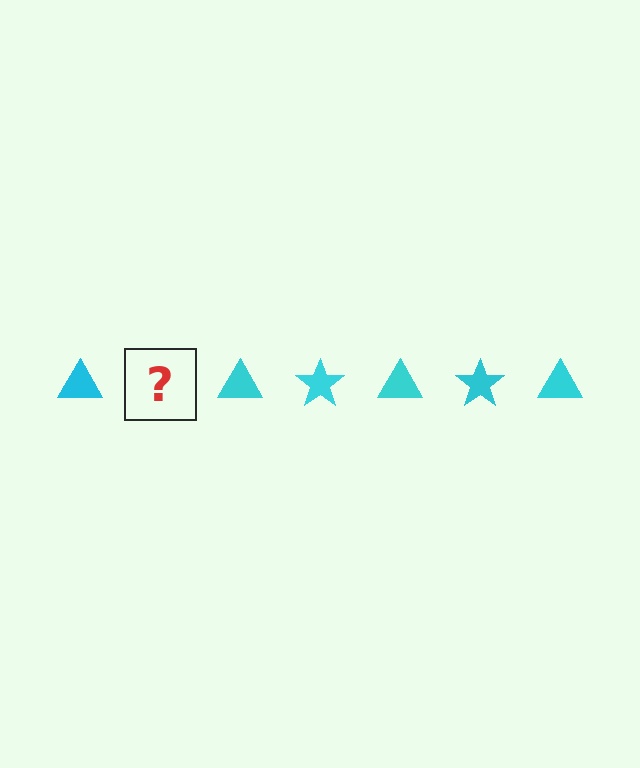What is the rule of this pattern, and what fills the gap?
The rule is that the pattern cycles through triangle, star shapes in cyan. The gap should be filled with a cyan star.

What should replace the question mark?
The question mark should be replaced with a cyan star.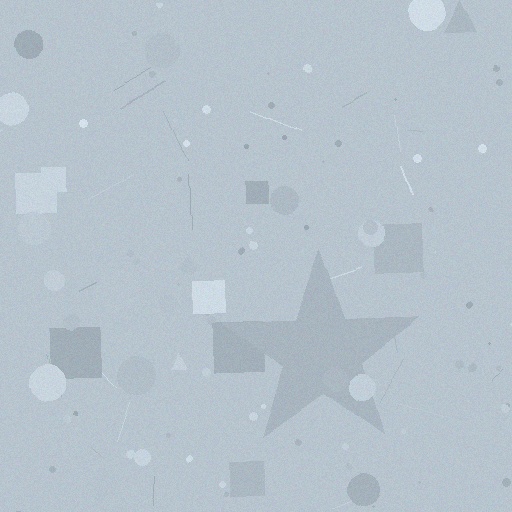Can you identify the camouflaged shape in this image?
The camouflaged shape is a star.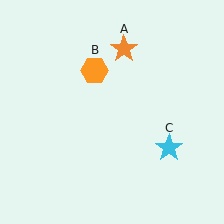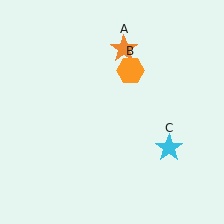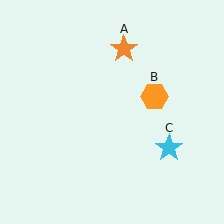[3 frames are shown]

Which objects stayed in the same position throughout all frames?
Orange star (object A) and cyan star (object C) remained stationary.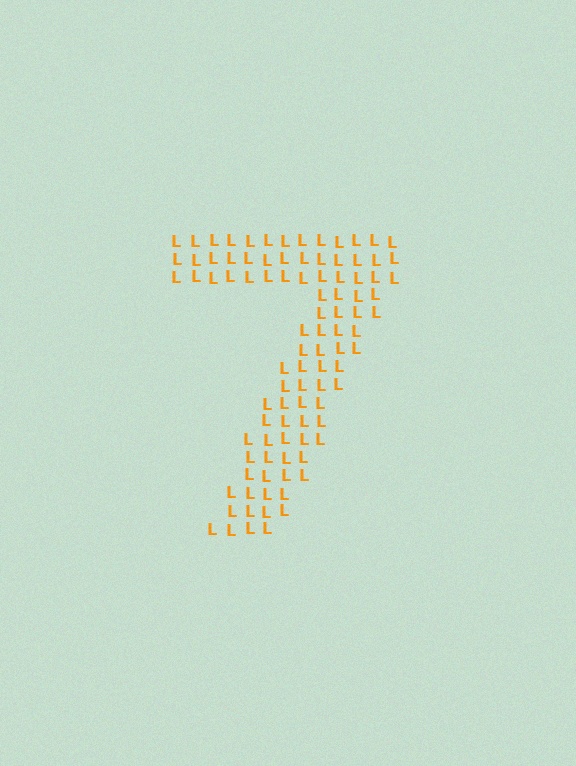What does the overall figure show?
The overall figure shows the digit 7.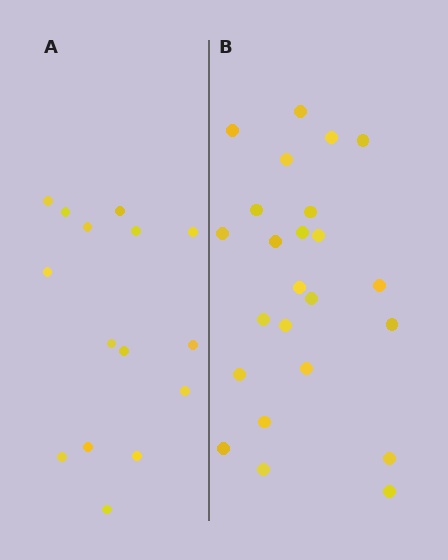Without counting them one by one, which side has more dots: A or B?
Region B (the right region) has more dots.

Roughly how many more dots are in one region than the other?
Region B has roughly 8 or so more dots than region A.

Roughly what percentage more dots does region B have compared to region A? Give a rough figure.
About 60% more.